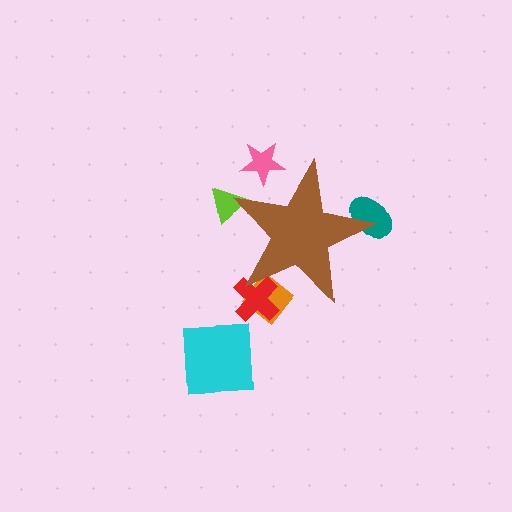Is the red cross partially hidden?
Yes, the red cross is partially hidden behind the brown star.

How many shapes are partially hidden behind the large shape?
5 shapes are partially hidden.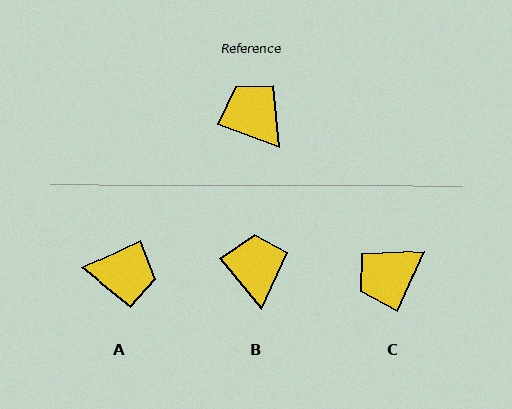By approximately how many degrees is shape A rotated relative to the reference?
Approximately 134 degrees clockwise.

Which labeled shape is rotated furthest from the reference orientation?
A, about 134 degrees away.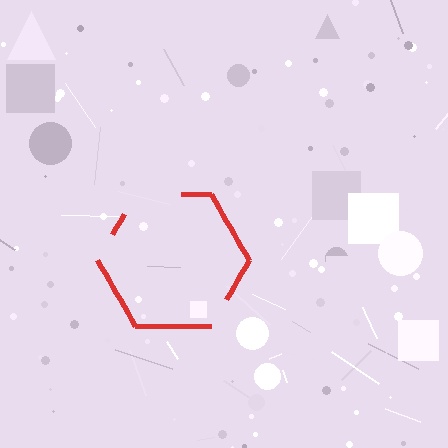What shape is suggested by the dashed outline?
The dashed outline suggests a hexagon.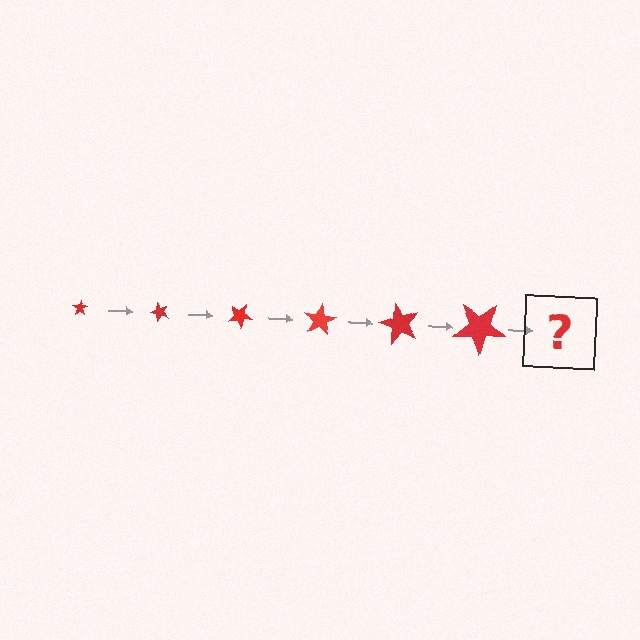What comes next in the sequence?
The next element should be a star, larger than the previous one and rotated 300 degrees from the start.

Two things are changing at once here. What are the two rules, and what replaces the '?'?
The two rules are that the star grows larger each step and it rotates 50 degrees each step. The '?' should be a star, larger than the previous one and rotated 300 degrees from the start.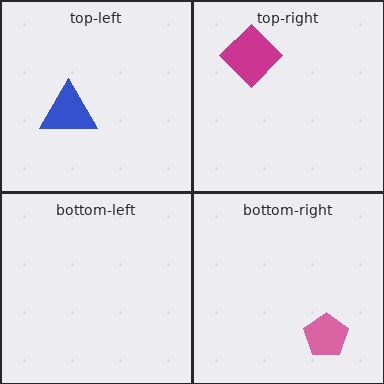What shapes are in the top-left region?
The blue triangle.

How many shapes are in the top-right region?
1.